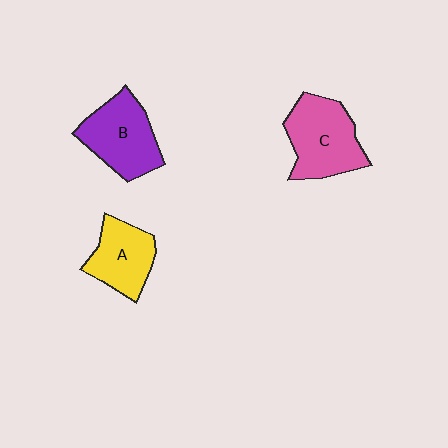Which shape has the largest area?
Shape C (pink).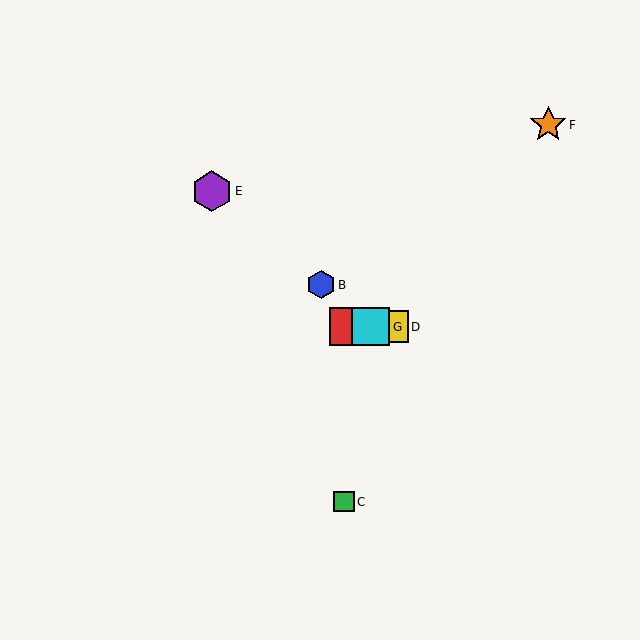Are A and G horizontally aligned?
Yes, both are at y≈327.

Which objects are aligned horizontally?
Objects A, D, G are aligned horizontally.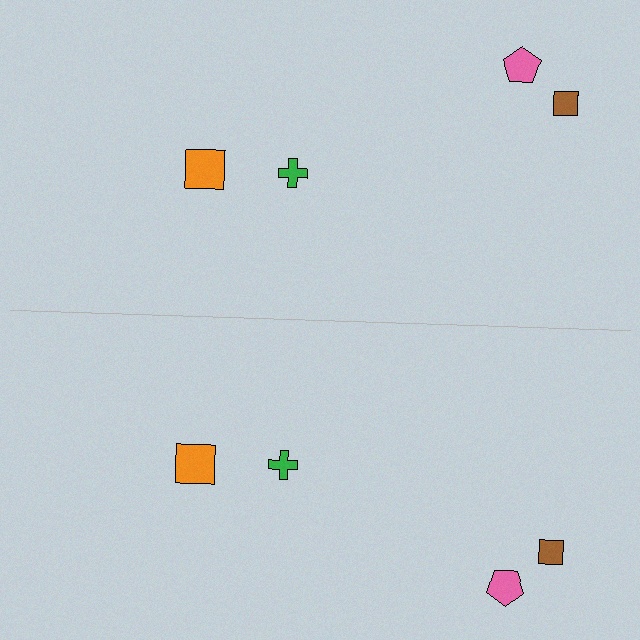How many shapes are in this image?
There are 8 shapes in this image.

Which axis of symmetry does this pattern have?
The pattern has a horizontal axis of symmetry running through the center of the image.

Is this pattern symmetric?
Yes, this pattern has bilateral (reflection) symmetry.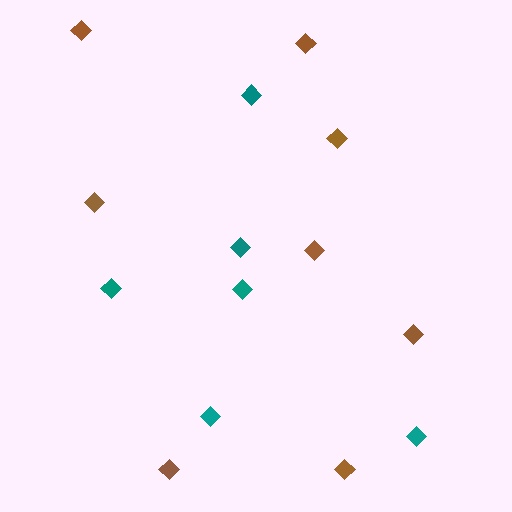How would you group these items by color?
There are 2 groups: one group of brown diamonds (8) and one group of teal diamonds (6).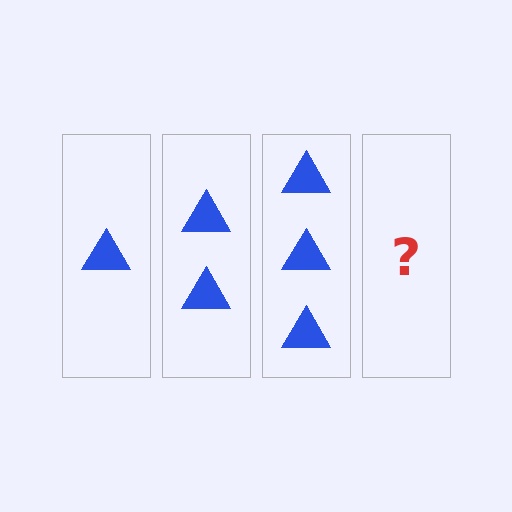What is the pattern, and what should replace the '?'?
The pattern is that each step adds one more triangle. The '?' should be 4 triangles.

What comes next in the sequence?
The next element should be 4 triangles.